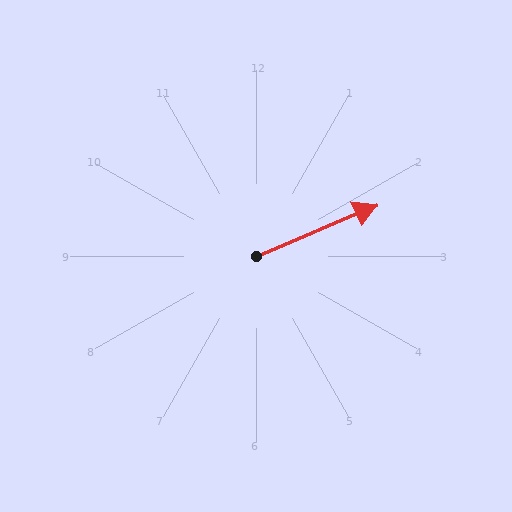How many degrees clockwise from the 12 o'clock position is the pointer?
Approximately 67 degrees.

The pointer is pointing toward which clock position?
Roughly 2 o'clock.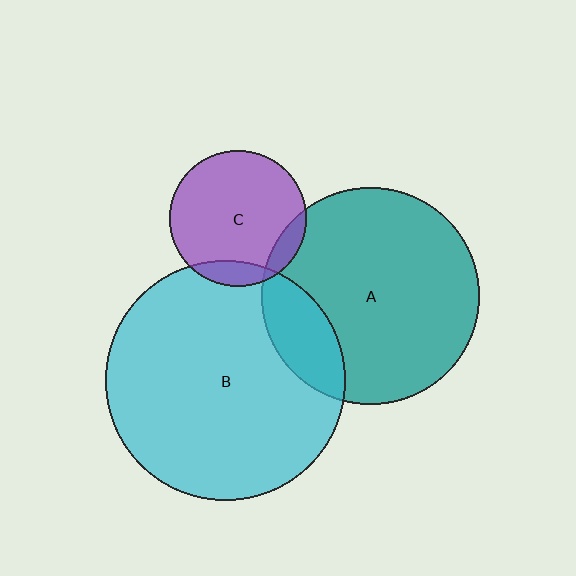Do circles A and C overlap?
Yes.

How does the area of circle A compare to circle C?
Approximately 2.5 times.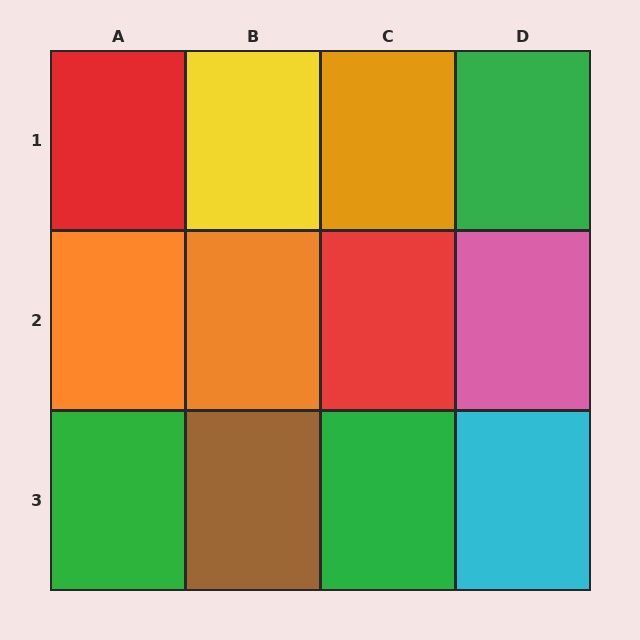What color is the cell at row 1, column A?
Red.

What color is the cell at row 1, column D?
Green.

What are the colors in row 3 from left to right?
Green, brown, green, cyan.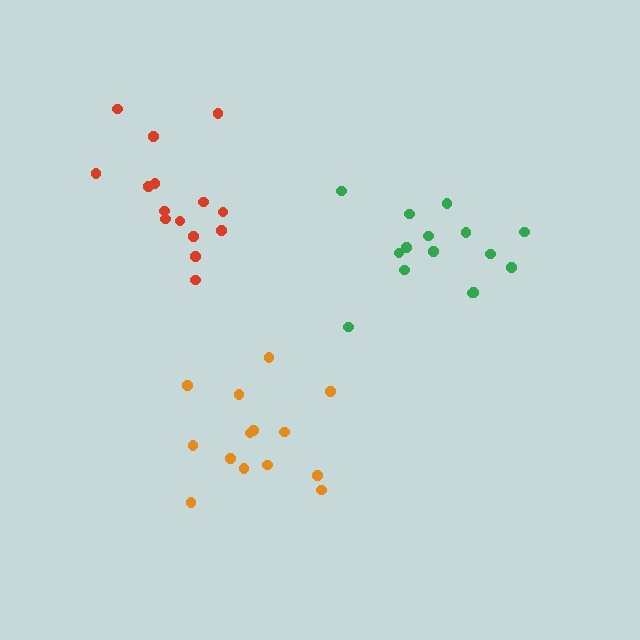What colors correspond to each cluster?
The clusters are colored: orange, green, red.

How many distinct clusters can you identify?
There are 3 distinct clusters.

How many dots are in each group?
Group 1: 14 dots, Group 2: 15 dots, Group 3: 15 dots (44 total).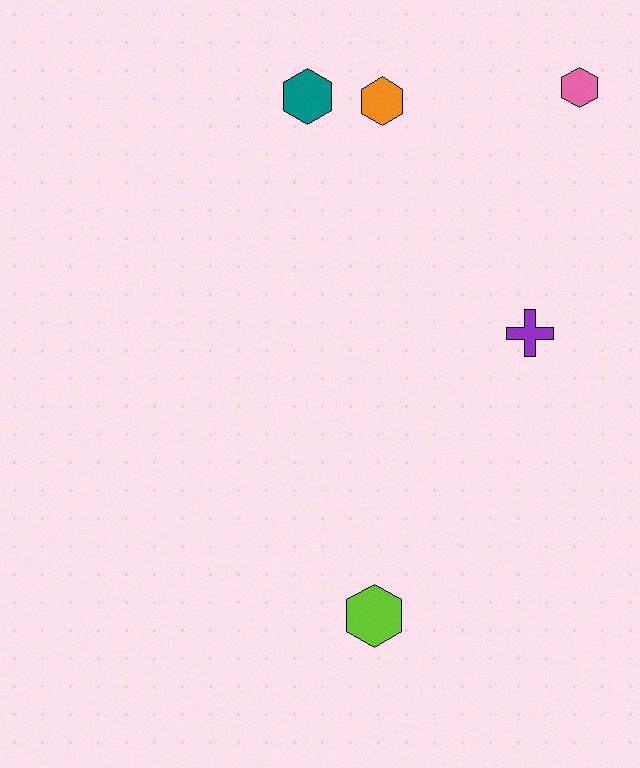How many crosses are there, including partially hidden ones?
There is 1 cross.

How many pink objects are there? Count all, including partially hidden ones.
There is 1 pink object.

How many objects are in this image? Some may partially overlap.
There are 5 objects.